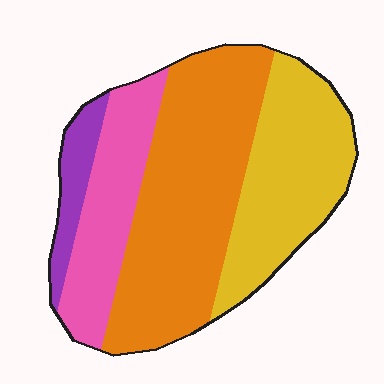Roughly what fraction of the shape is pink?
Pink covers 20% of the shape.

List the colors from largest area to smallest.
From largest to smallest: orange, yellow, pink, purple.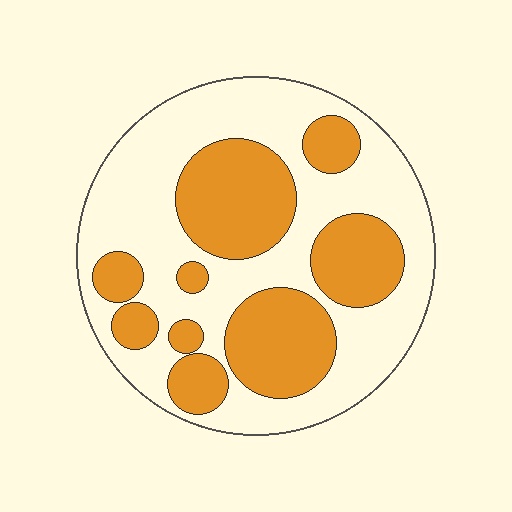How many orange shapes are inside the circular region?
9.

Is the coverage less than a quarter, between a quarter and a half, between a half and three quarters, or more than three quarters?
Between a quarter and a half.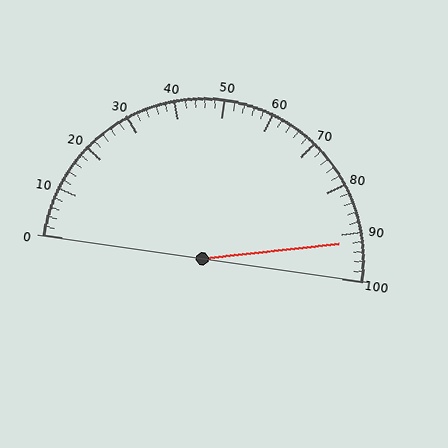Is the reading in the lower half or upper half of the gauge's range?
The reading is in the upper half of the range (0 to 100).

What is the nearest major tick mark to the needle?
The nearest major tick mark is 90.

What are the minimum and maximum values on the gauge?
The gauge ranges from 0 to 100.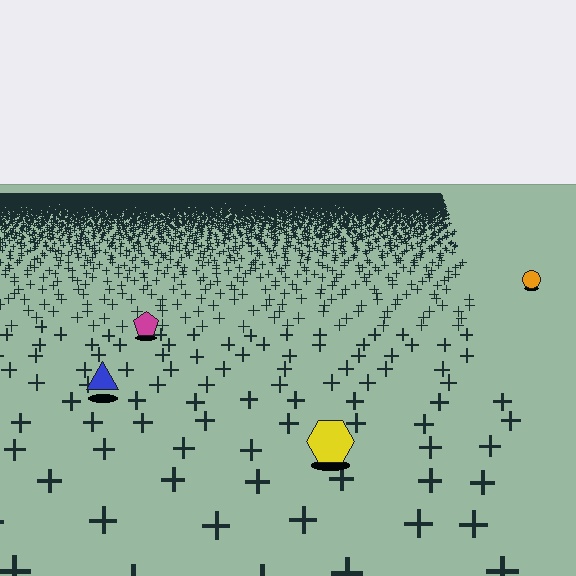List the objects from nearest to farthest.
From nearest to farthest: the yellow hexagon, the blue triangle, the magenta pentagon, the orange circle.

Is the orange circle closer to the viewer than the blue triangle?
No. The blue triangle is closer — you can tell from the texture gradient: the ground texture is coarser near it.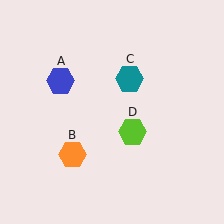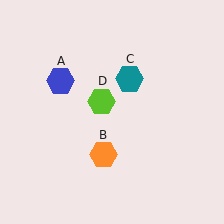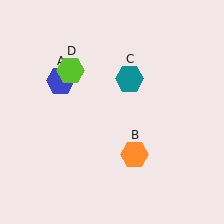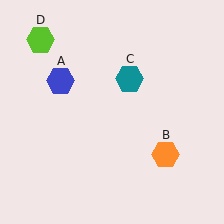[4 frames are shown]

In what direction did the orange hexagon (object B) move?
The orange hexagon (object B) moved right.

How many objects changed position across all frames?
2 objects changed position: orange hexagon (object B), lime hexagon (object D).